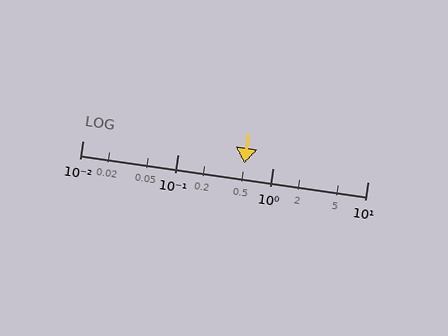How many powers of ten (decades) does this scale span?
The scale spans 3 decades, from 0.01 to 10.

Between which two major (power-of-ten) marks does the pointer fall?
The pointer is between 0.1 and 1.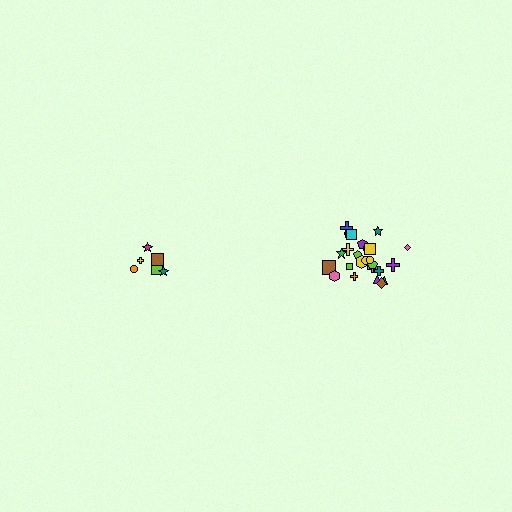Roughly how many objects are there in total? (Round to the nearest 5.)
Roughly 30 objects in total.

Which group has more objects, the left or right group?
The right group.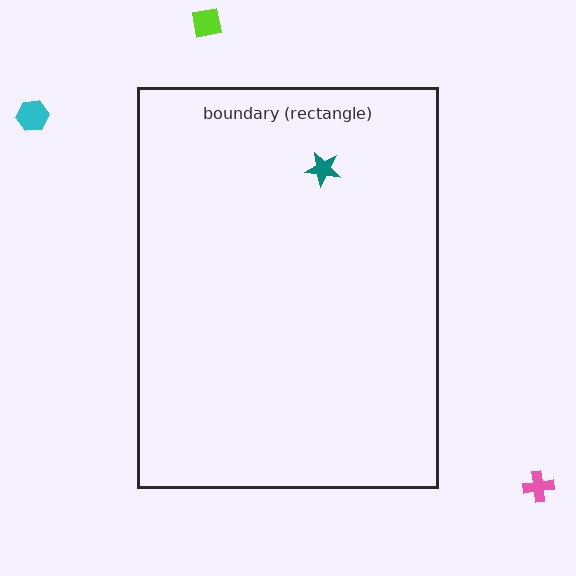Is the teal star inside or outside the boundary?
Inside.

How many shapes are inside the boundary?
1 inside, 3 outside.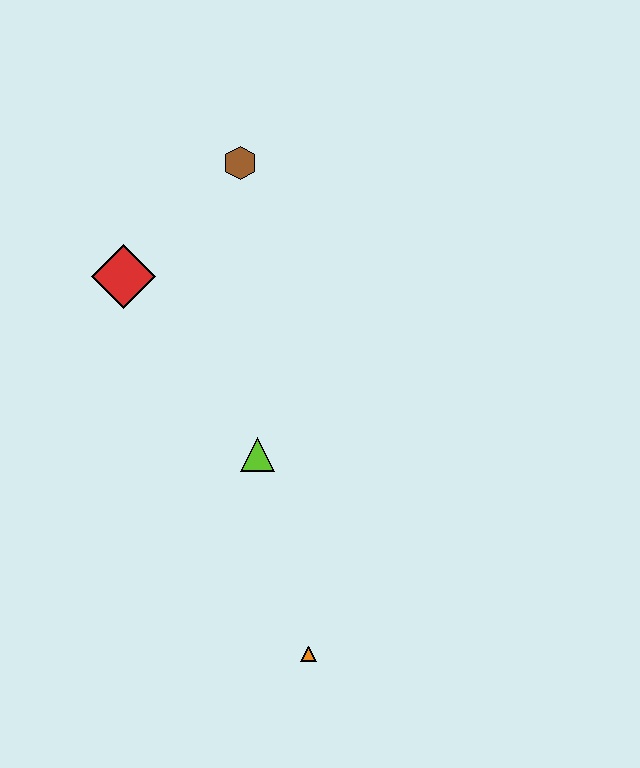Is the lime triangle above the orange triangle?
Yes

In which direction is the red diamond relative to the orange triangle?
The red diamond is above the orange triangle.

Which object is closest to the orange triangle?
The lime triangle is closest to the orange triangle.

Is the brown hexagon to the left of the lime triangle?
Yes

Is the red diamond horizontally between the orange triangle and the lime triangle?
No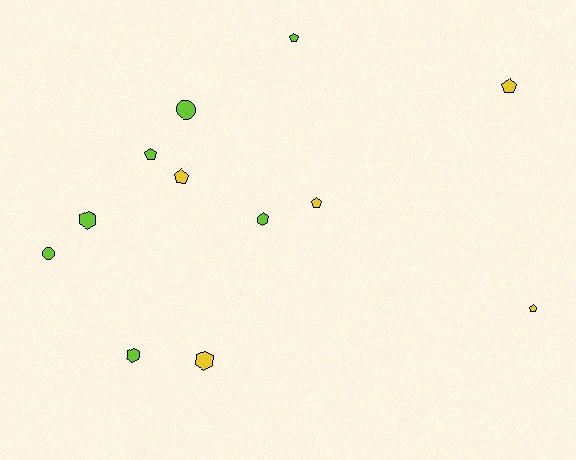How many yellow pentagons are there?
There are 4 yellow pentagons.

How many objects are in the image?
There are 12 objects.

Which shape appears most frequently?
Pentagon, with 6 objects.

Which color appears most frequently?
Lime, with 7 objects.